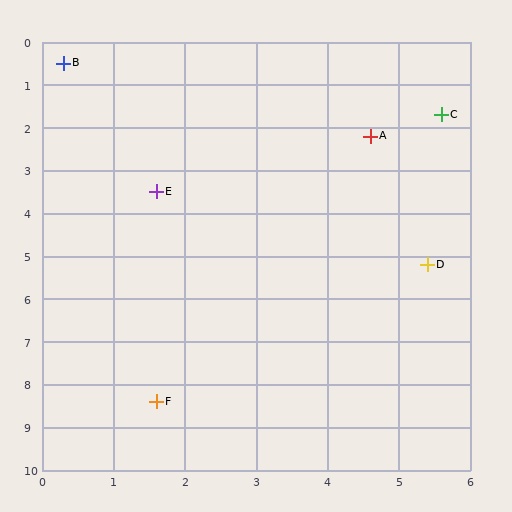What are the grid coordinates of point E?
Point E is at approximately (1.6, 3.5).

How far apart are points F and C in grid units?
Points F and C are about 7.8 grid units apart.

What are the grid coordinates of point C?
Point C is at approximately (5.6, 1.7).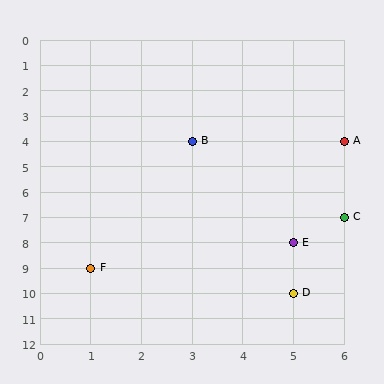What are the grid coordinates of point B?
Point B is at grid coordinates (3, 4).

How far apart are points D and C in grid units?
Points D and C are 1 column and 3 rows apart (about 3.2 grid units diagonally).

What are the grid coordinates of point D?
Point D is at grid coordinates (5, 10).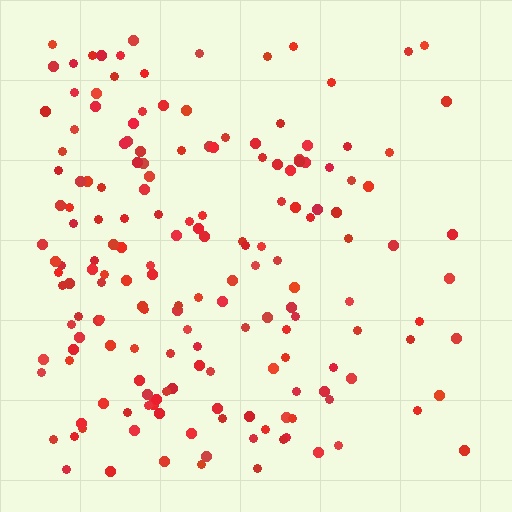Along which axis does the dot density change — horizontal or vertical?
Horizontal.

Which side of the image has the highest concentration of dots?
The left.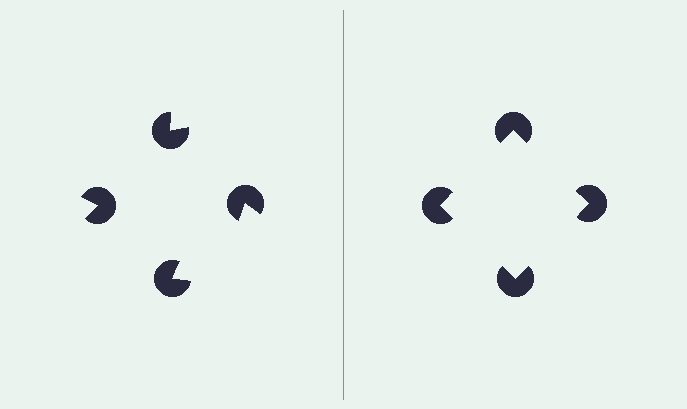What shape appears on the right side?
An illusory square.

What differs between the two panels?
The pac-man discs are positioned identically on both sides; only the wedge orientations differ. On the right they align to a square; on the left they are misaligned.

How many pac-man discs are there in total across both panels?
8 — 4 on each side.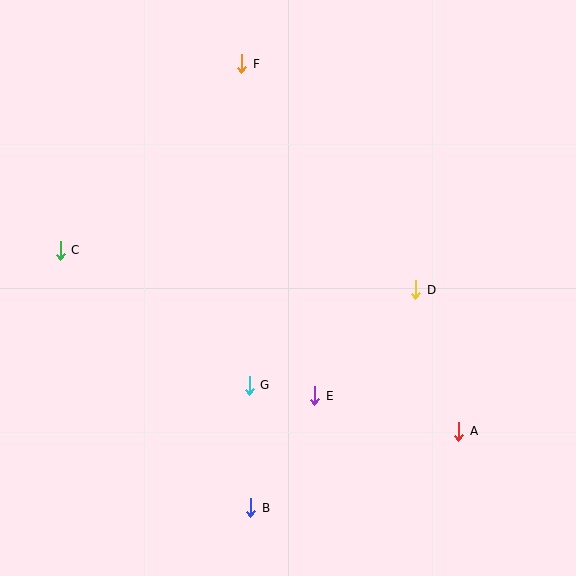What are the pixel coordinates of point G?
Point G is at (249, 385).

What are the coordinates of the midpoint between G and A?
The midpoint between G and A is at (354, 408).